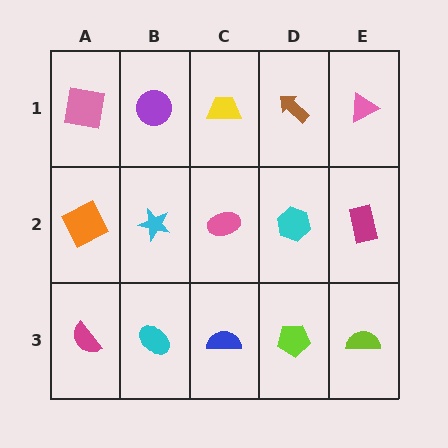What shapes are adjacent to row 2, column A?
A pink square (row 1, column A), a magenta semicircle (row 3, column A), a cyan star (row 2, column B).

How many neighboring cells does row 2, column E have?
3.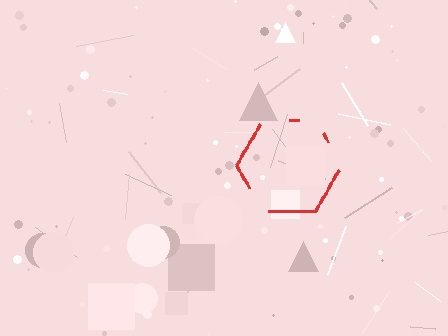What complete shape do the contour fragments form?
The contour fragments form a hexagon.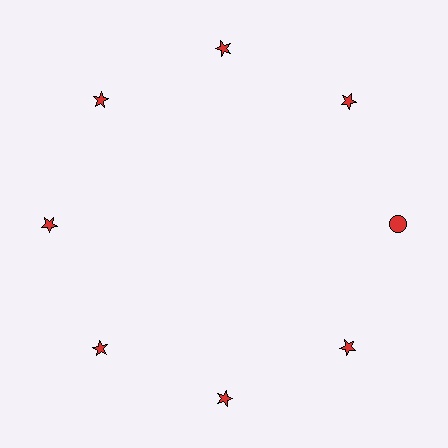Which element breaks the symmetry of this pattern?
The red circle at roughly the 3 o'clock position breaks the symmetry. All other shapes are red stars.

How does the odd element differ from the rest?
It has a different shape: circle instead of star.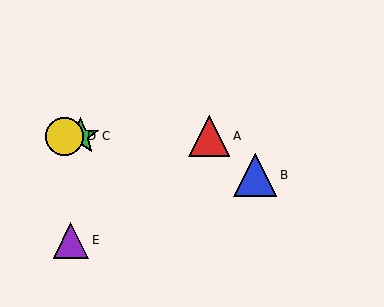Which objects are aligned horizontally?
Objects A, C, D are aligned horizontally.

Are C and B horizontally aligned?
No, C is at y≈136 and B is at y≈175.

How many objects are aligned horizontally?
3 objects (A, C, D) are aligned horizontally.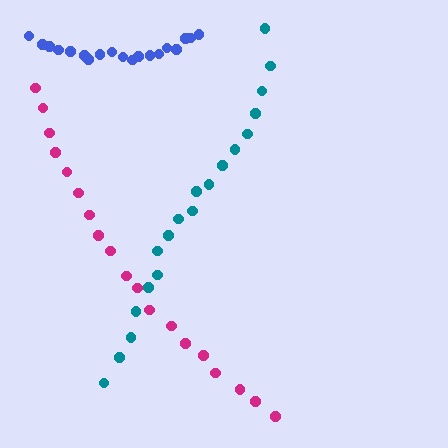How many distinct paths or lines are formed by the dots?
There are 3 distinct paths.